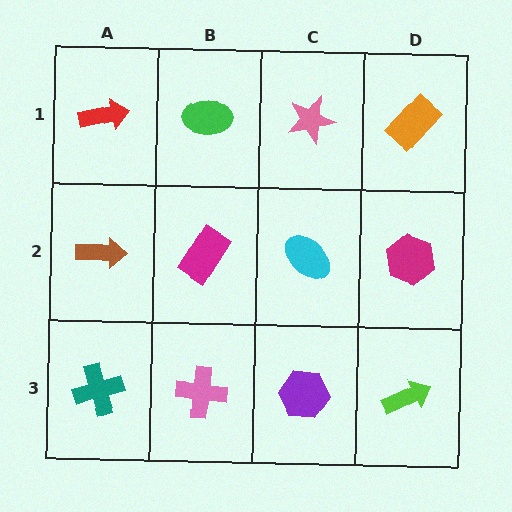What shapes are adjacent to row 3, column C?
A cyan ellipse (row 2, column C), a pink cross (row 3, column B), a lime arrow (row 3, column D).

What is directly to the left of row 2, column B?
A brown arrow.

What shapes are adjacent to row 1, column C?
A cyan ellipse (row 2, column C), a green ellipse (row 1, column B), an orange rectangle (row 1, column D).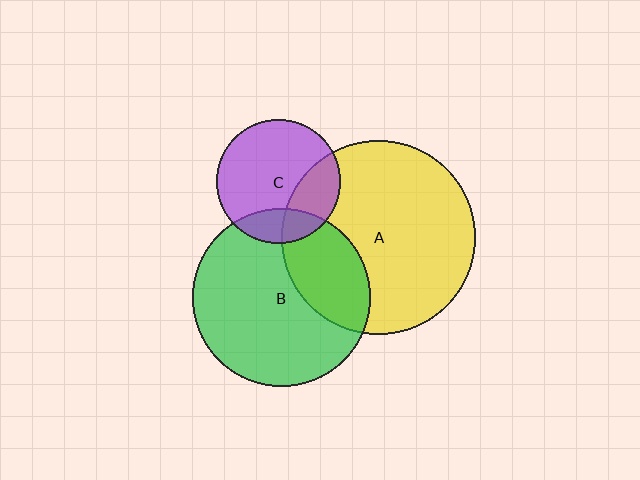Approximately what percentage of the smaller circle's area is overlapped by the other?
Approximately 30%.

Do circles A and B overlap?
Yes.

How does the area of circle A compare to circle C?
Approximately 2.5 times.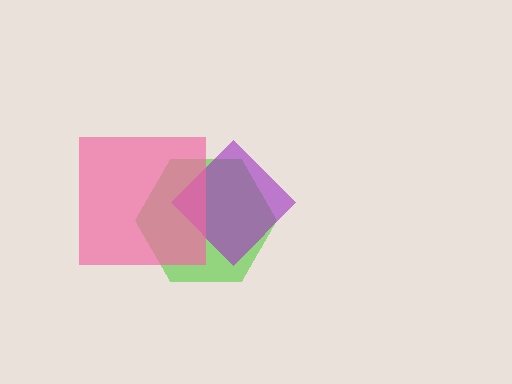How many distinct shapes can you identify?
There are 3 distinct shapes: a lime hexagon, a purple diamond, a pink square.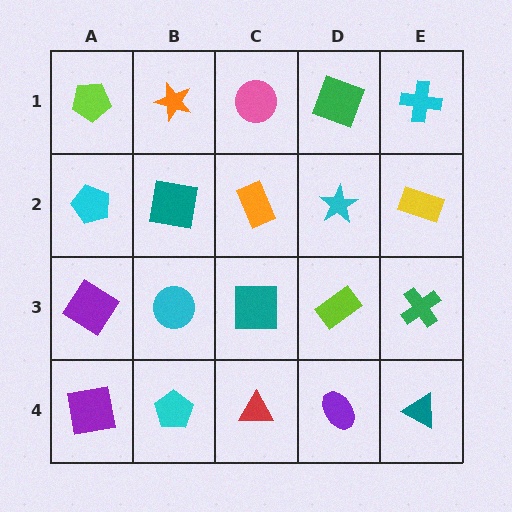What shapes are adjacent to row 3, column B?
A teal square (row 2, column B), a cyan pentagon (row 4, column B), a purple diamond (row 3, column A), a teal square (row 3, column C).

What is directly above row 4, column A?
A purple diamond.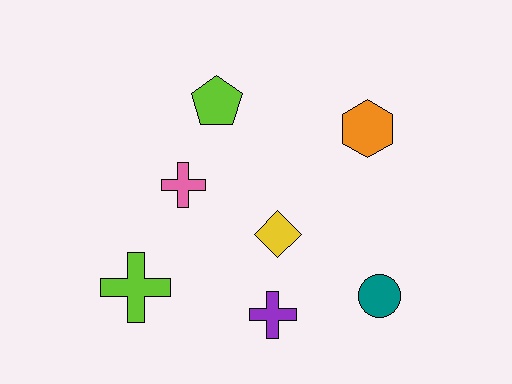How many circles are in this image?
There is 1 circle.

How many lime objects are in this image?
There are 2 lime objects.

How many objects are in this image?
There are 7 objects.